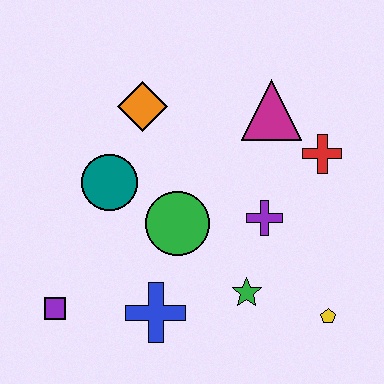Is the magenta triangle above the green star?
Yes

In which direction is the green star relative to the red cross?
The green star is below the red cross.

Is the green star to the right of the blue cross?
Yes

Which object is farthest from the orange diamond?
The yellow pentagon is farthest from the orange diamond.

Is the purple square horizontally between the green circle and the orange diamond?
No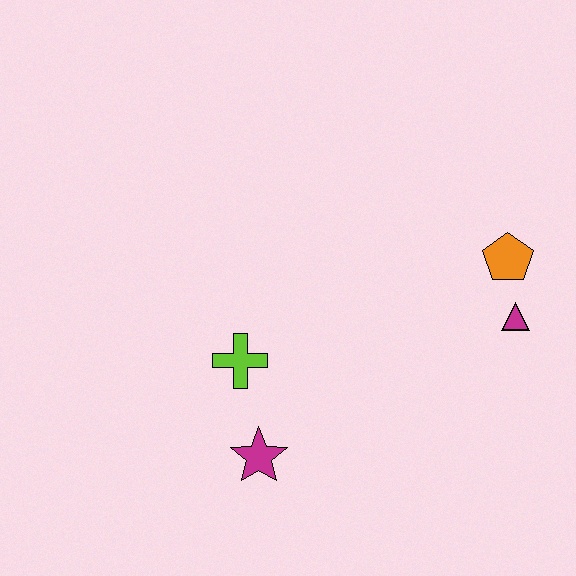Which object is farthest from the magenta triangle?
The magenta star is farthest from the magenta triangle.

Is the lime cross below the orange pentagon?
Yes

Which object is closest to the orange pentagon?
The magenta triangle is closest to the orange pentagon.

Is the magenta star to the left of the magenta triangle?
Yes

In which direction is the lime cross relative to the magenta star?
The lime cross is above the magenta star.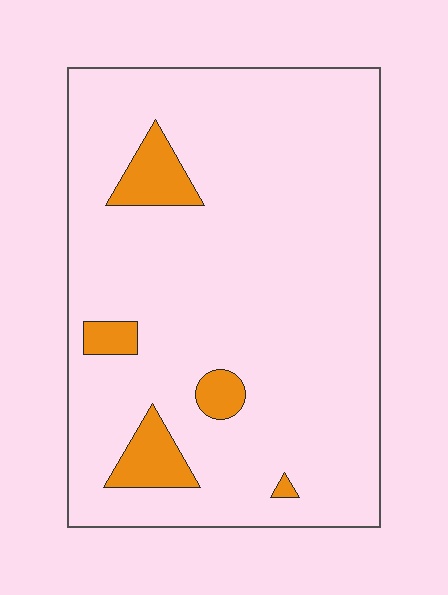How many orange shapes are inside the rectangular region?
5.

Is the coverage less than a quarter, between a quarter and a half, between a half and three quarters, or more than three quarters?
Less than a quarter.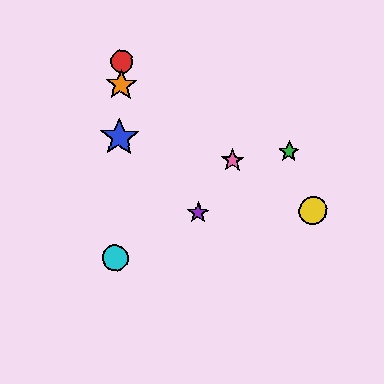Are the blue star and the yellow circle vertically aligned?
No, the blue star is at x≈120 and the yellow circle is at x≈313.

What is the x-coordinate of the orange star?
The orange star is at x≈121.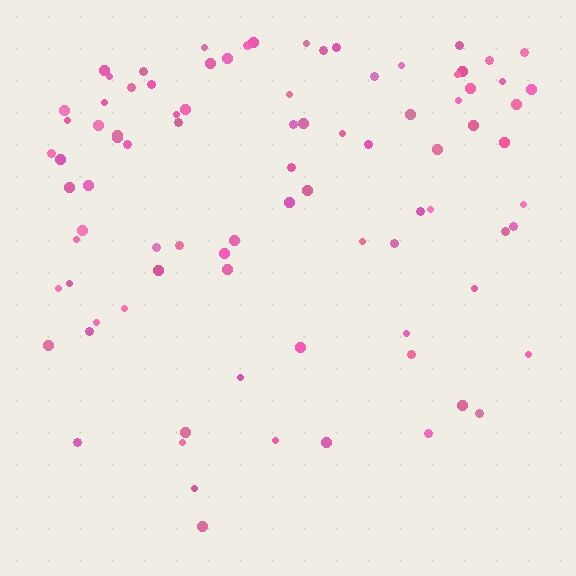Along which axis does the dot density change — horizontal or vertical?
Vertical.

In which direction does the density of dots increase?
From bottom to top, with the top side densest.